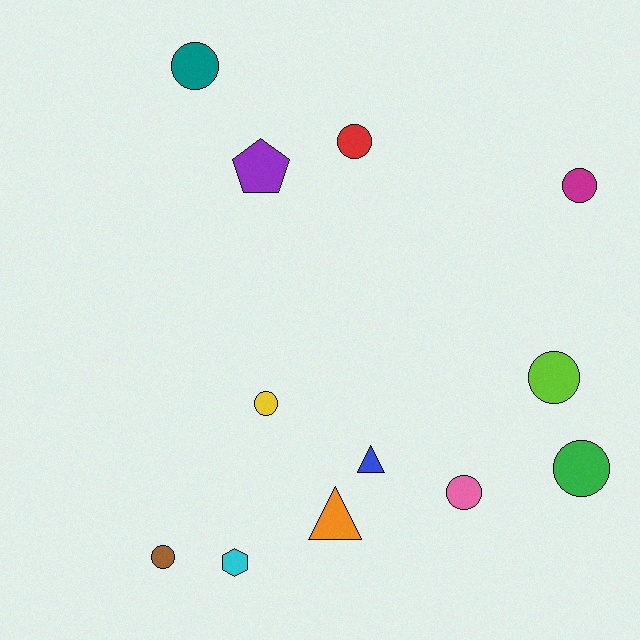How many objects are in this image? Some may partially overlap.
There are 12 objects.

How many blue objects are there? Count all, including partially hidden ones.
There is 1 blue object.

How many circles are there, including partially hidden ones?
There are 8 circles.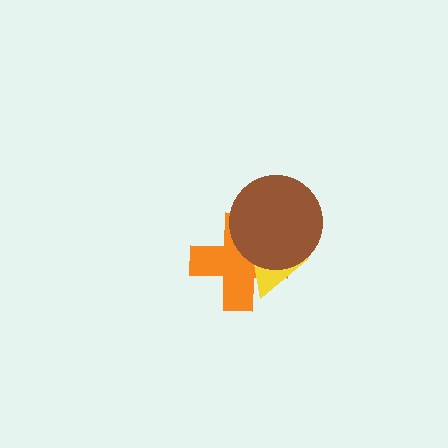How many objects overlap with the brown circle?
2 objects overlap with the brown circle.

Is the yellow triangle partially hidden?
Yes, it is partially covered by another shape.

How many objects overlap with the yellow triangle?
2 objects overlap with the yellow triangle.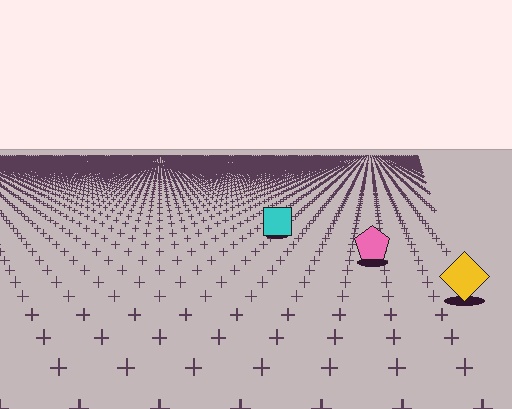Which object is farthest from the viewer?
The cyan square is farthest from the viewer. It appears smaller and the ground texture around it is denser.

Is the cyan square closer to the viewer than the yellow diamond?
No. The yellow diamond is closer — you can tell from the texture gradient: the ground texture is coarser near it.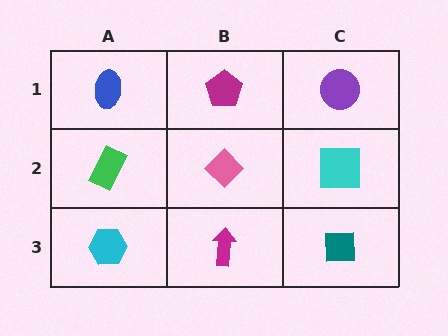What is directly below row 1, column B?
A pink diamond.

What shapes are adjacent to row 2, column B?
A magenta pentagon (row 1, column B), a magenta arrow (row 3, column B), a green rectangle (row 2, column A), a cyan square (row 2, column C).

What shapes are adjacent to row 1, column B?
A pink diamond (row 2, column B), a blue ellipse (row 1, column A), a purple circle (row 1, column C).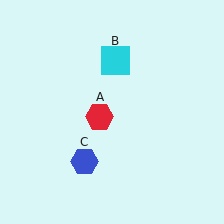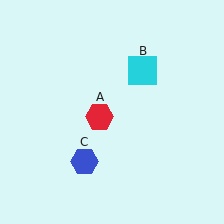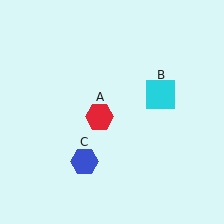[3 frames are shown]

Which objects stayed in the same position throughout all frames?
Red hexagon (object A) and blue hexagon (object C) remained stationary.